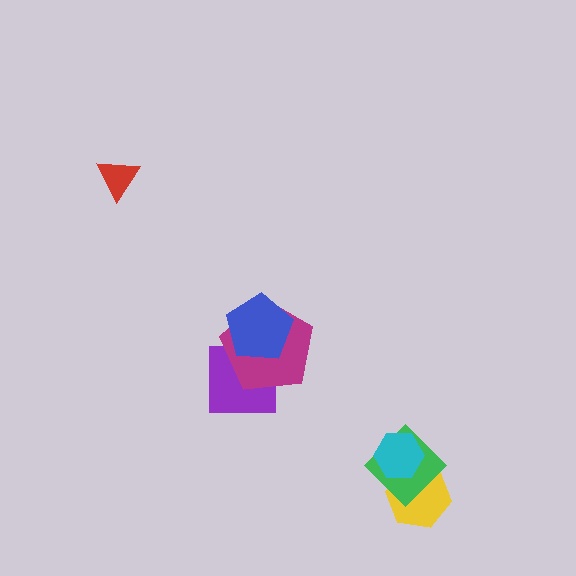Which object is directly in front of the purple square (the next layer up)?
The magenta pentagon is directly in front of the purple square.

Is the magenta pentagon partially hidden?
Yes, it is partially covered by another shape.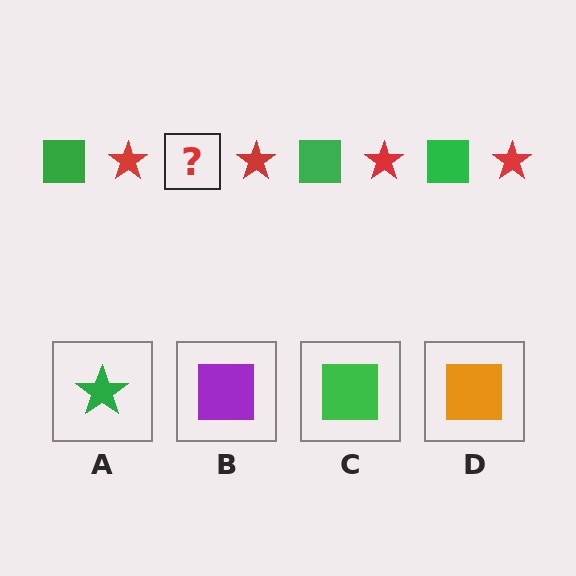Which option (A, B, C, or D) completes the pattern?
C.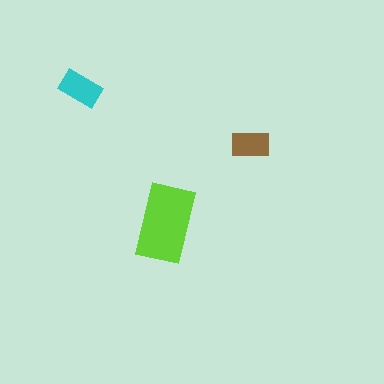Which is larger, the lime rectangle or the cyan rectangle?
The lime one.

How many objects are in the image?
There are 3 objects in the image.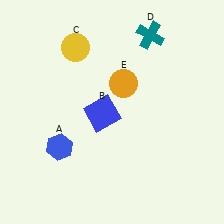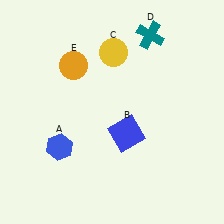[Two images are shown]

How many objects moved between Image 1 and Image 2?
3 objects moved between the two images.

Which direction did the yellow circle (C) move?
The yellow circle (C) moved right.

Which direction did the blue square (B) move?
The blue square (B) moved right.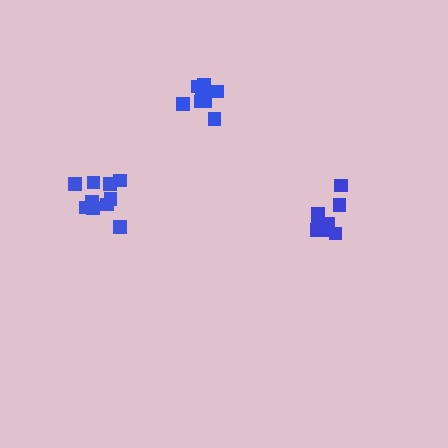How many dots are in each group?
Group 1: 9 dots, Group 2: 8 dots, Group 3: 10 dots (27 total).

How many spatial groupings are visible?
There are 3 spatial groupings.